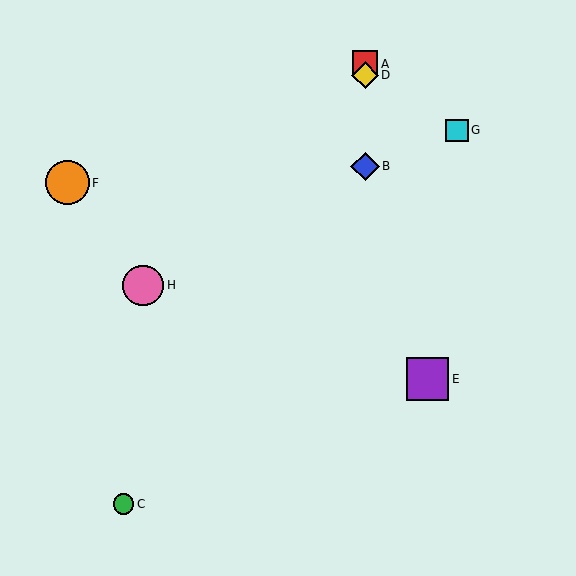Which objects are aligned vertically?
Objects A, B, D are aligned vertically.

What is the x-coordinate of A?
Object A is at x≈365.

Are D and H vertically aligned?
No, D is at x≈365 and H is at x≈143.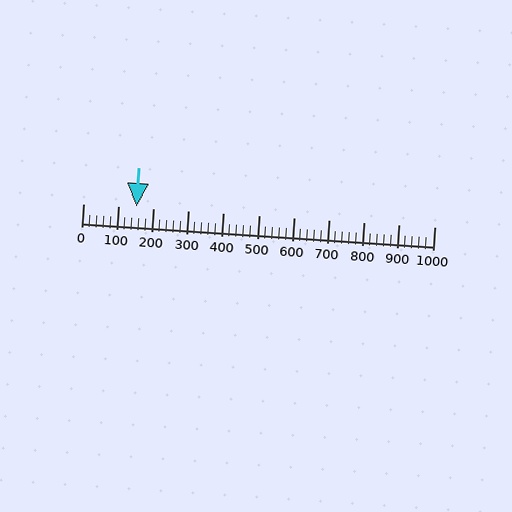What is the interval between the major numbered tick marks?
The major tick marks are spaced 100 units apart.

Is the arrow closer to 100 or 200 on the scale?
The arrow is closer to 200.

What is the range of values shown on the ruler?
The ruler shows values from 0 to 1000.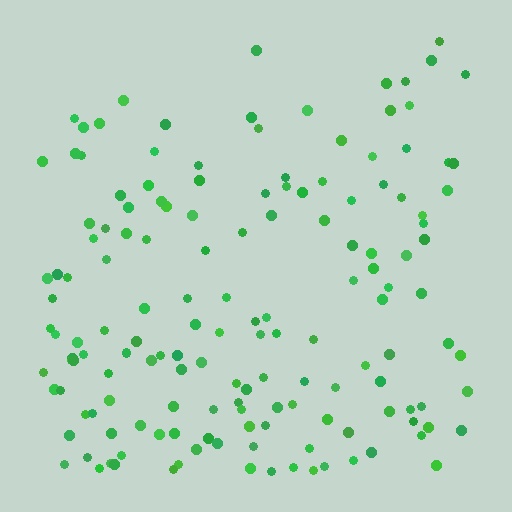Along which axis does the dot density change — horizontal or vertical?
Vertical.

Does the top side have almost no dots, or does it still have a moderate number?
Still a moderate number, just noticeably fewer than the bottom.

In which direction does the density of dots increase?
From top to bottom, with the bottom side densest.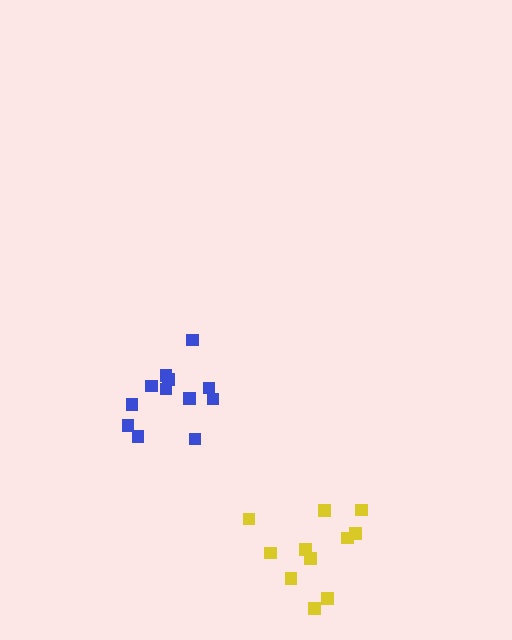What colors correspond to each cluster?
The clusters are colored: blue, yellow.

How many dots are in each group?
Group 1: 12 dots, Group 2: 11 dots (23 total).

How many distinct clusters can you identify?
There are 2 distinct clusters.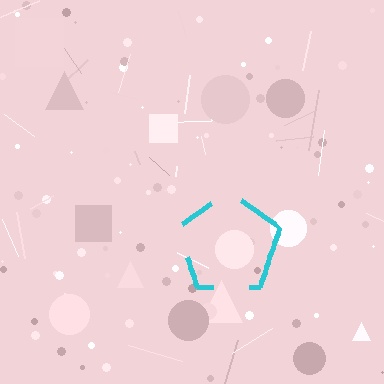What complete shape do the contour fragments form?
The contour fragments form a pentagon.